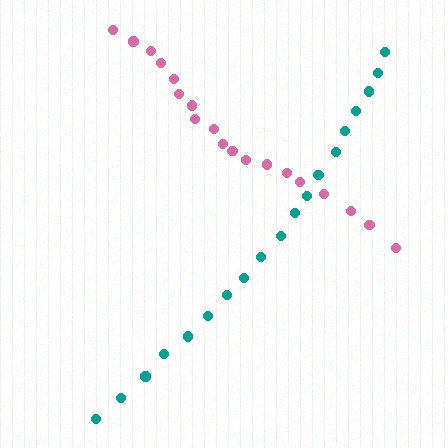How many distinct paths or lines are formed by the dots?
There are 2 distinct paths.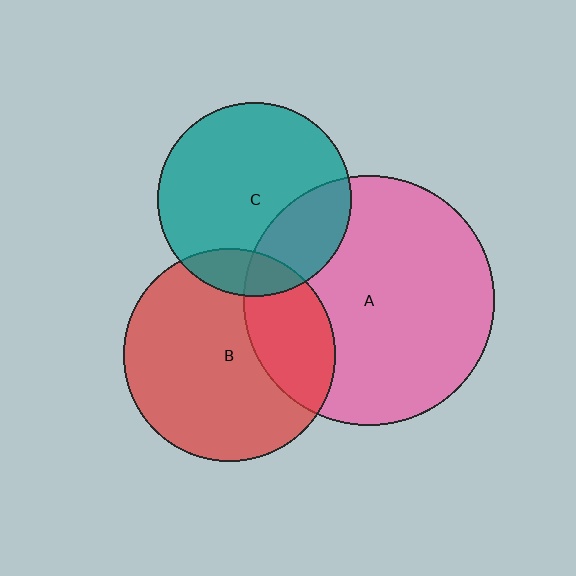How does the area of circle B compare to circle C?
Approximately 1.2 times.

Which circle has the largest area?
Circle A (pink).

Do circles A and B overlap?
Yes.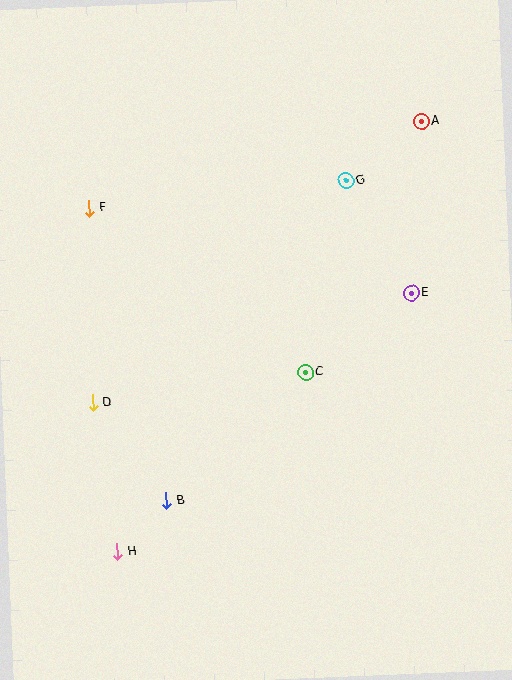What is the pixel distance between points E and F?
The distance between E and F is 333 pixels.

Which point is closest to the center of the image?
Point C at (306, 372) is closest to the center.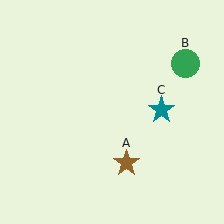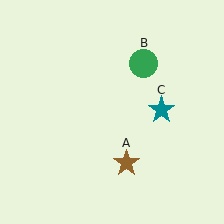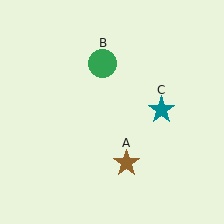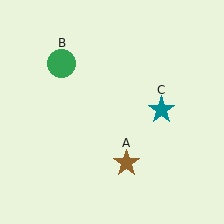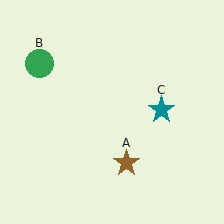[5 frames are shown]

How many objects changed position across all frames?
1 object changed position: green circle (object B).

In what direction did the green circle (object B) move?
The green circle (object B) moved left.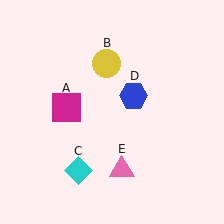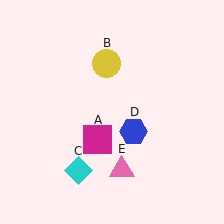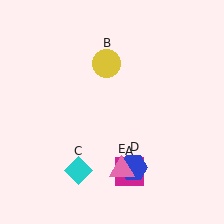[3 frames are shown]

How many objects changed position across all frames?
2 objects changed position: magenta square (object A), blue hexagon (object D).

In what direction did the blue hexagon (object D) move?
The blue hexagon (object D) moved down.